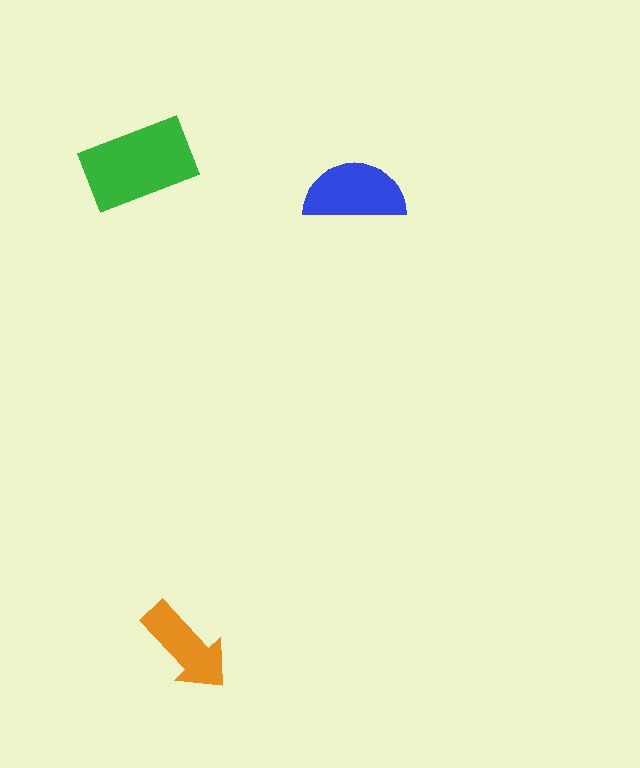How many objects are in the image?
There are 3 objects in the image.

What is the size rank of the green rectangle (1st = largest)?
1st.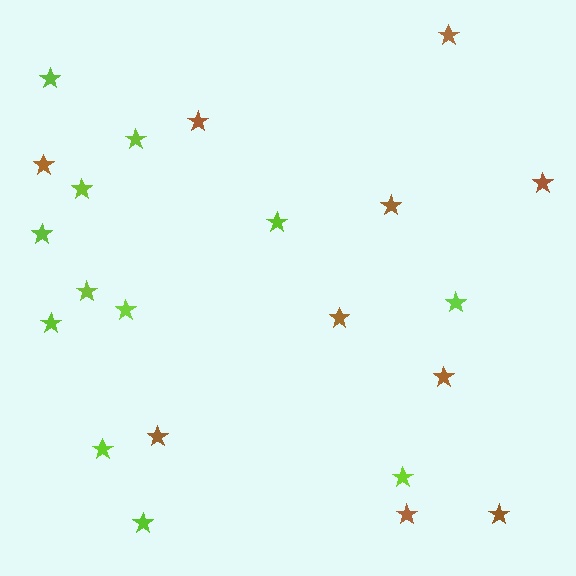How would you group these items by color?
There are 2 groups: one group of brown stars (10) and one group of lime stars (12).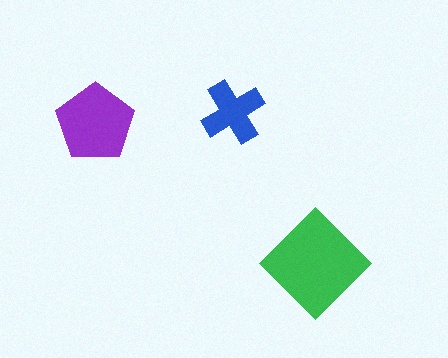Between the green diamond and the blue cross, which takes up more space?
The green diamond.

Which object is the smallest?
The blue cross.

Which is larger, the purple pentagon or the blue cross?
The purple pentagon.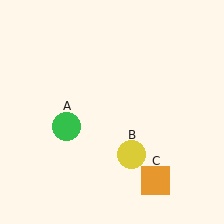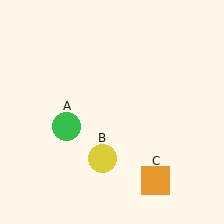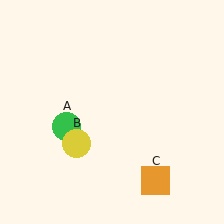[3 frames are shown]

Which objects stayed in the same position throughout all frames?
Green circle (object A) and orange square (object C) remained stationary.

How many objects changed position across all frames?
1 object changed position: yellow circle (object B).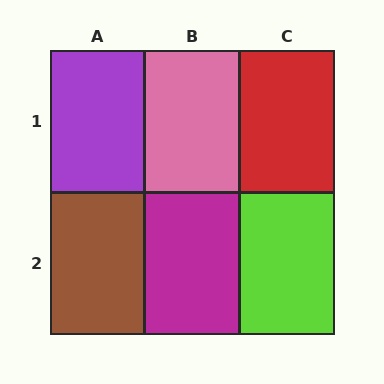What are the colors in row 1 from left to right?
Purple, pink, red.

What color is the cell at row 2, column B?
Magenta.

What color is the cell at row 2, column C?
Lime.